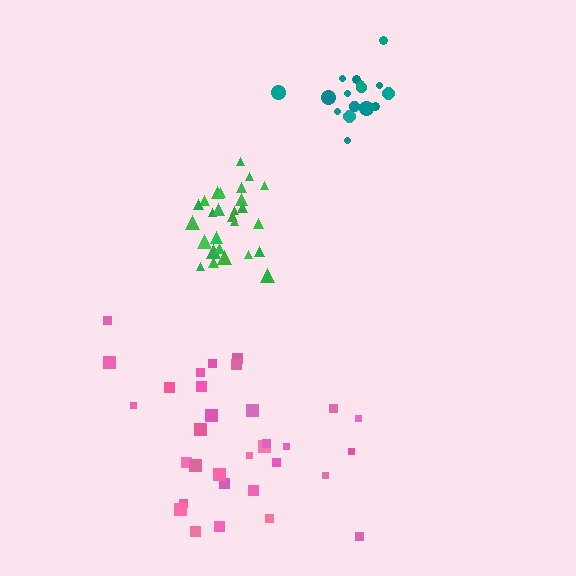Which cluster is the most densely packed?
Green.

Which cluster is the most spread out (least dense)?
Pink.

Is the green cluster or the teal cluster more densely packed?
Green.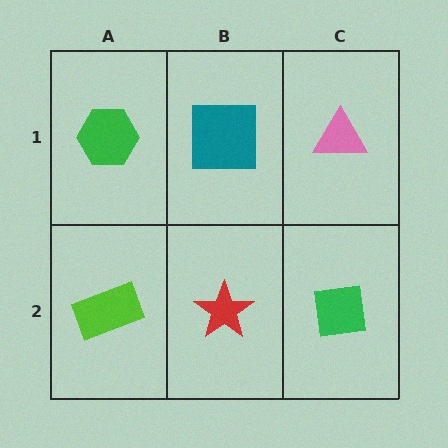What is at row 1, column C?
A pink triangle.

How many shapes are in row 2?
3 shapes.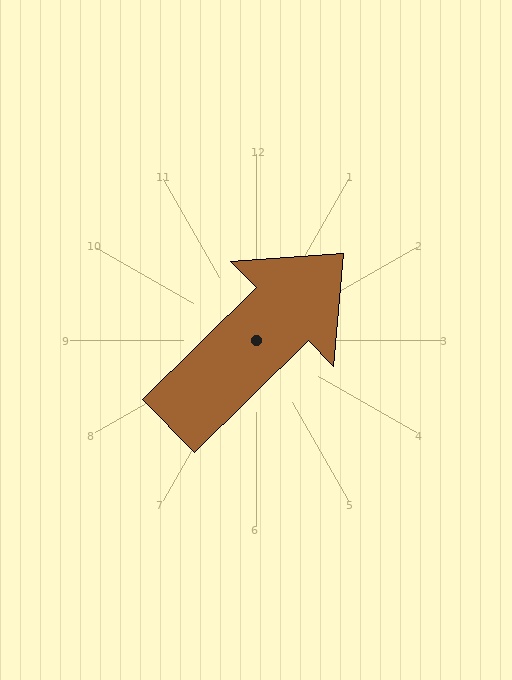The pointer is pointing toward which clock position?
Roughly 2 o'clock.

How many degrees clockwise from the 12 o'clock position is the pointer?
Approximately 46 degrees.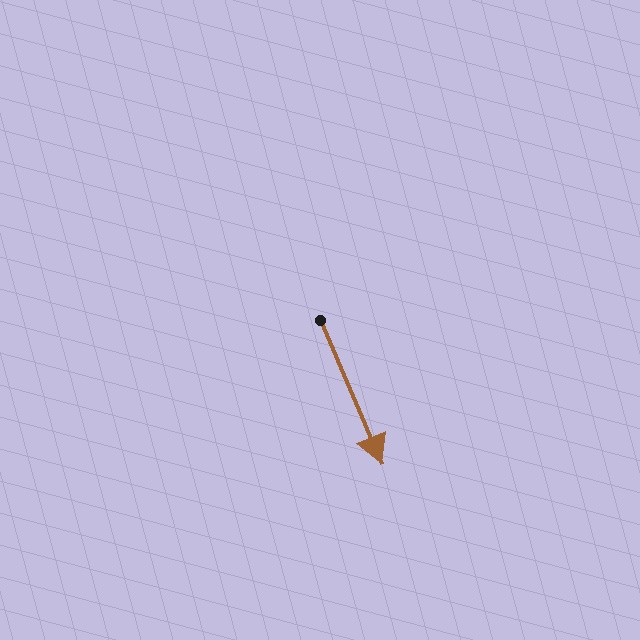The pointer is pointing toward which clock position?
Roughly 5 o'clock.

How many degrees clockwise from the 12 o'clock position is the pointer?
Approximately 157 degrees.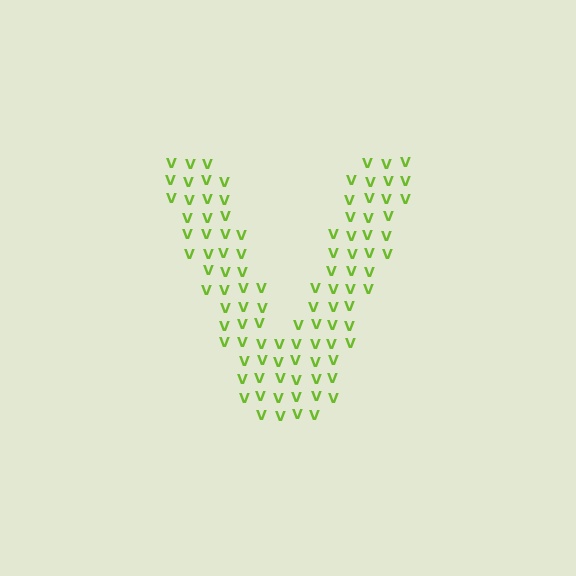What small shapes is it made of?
It is made of small letter V's.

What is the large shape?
The large shape is the letter V.